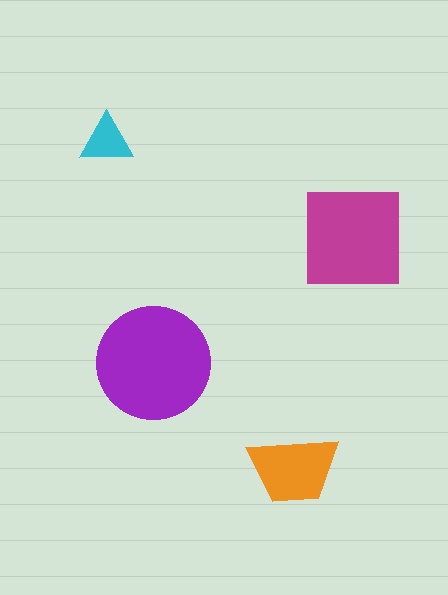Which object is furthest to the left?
The cyan triangle is leftmost.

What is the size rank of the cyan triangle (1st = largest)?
4th.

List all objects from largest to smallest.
The purple circle, the magenta square, the orange trapezoid, the cyan triangle.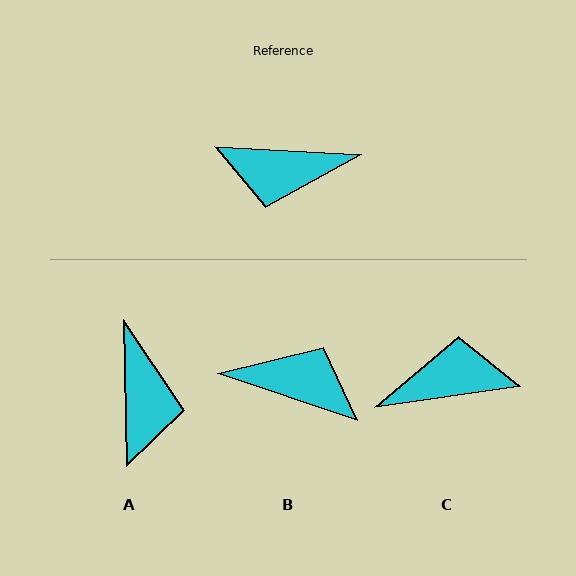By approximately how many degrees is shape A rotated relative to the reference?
Approximately 95 degrees counter-clockwise.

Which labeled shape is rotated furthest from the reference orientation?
C, about 169 degrees away.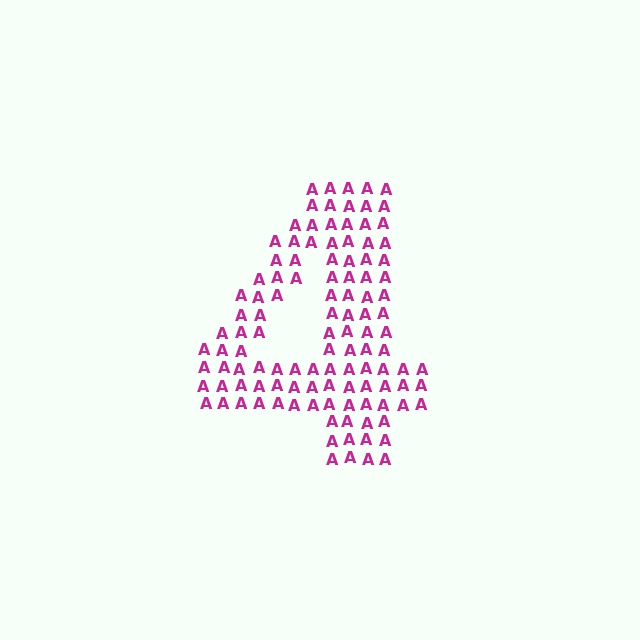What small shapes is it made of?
It is made of small letter A's.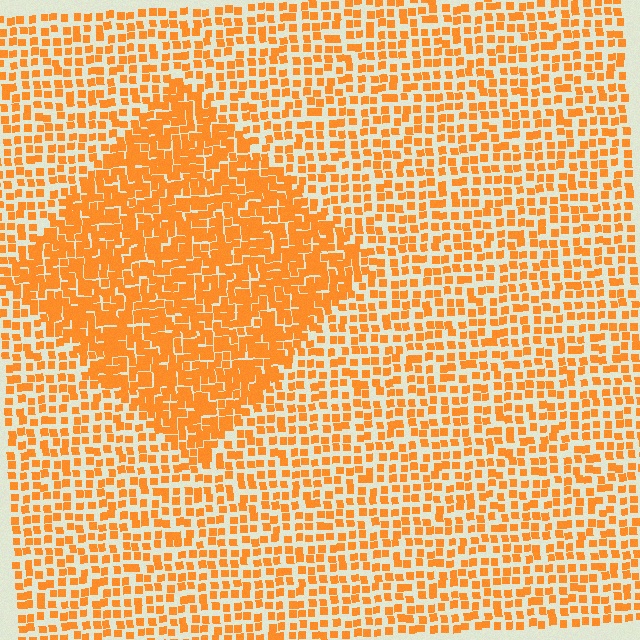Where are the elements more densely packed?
The elements are more densely packed inside the diamond boundary.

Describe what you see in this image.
The image contains small orange elements arranged at two different densities. A diamond-shaped region is visible where the elements are more densely packed than the surrounding area.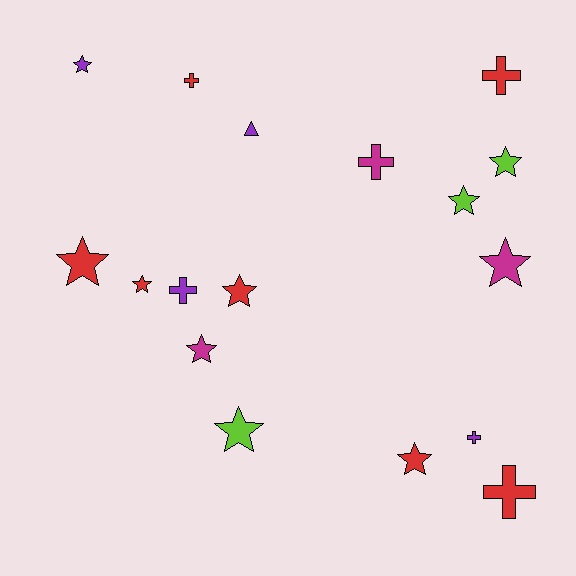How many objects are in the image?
There are 17 objects.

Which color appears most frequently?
Red, with 7 objects.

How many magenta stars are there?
There are 2 magenta stars.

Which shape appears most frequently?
Star, with 10 objects.